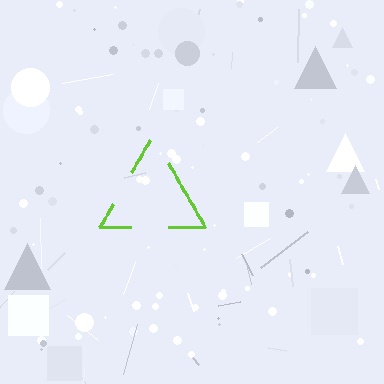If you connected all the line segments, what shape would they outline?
They would outline a triangle.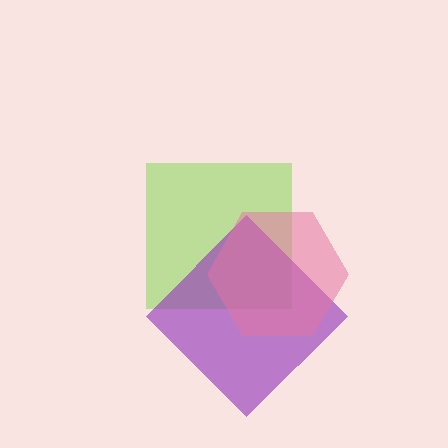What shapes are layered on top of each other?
The layered shapes are: a lime square, a purple diamond, a pink hexagon.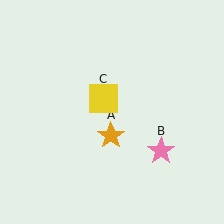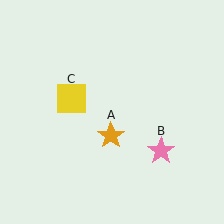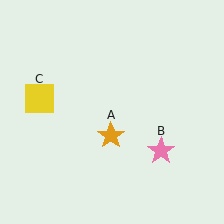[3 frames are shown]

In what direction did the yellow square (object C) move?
The yellow square (object C) moved left.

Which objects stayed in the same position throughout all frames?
Orange star (object A) and pink star (object B) remained stationary.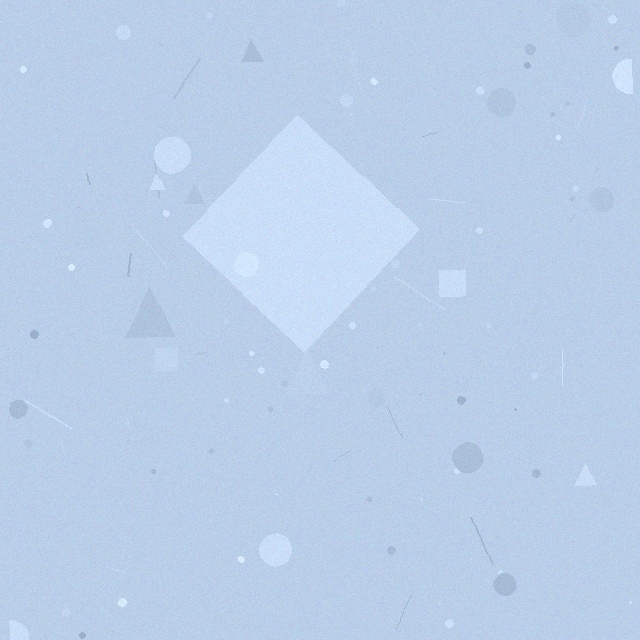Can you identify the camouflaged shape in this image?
The camouflaged shape is a diamond.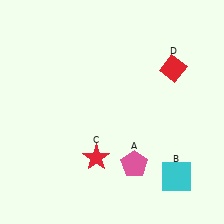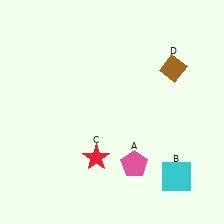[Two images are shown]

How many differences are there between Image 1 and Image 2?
There is 1 difference between the two images.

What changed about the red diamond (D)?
In Image 1, D is red. In Image 2, it changed to brown.